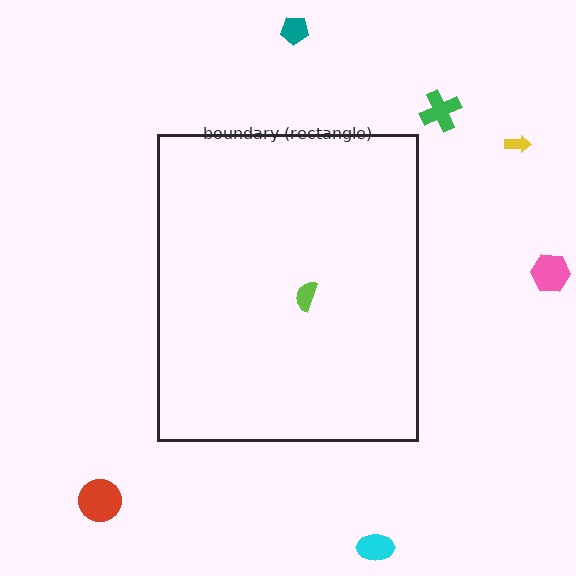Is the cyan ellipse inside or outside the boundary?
Outside.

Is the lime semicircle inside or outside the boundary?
Inside.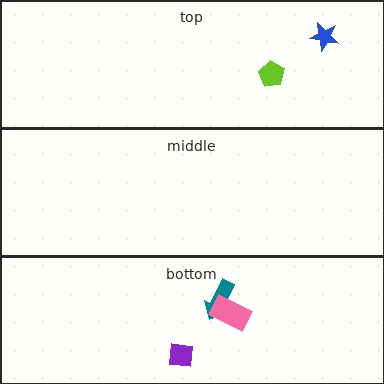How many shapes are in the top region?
2.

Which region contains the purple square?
The bottom region.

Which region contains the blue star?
The top region.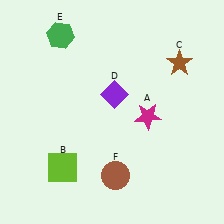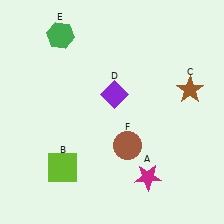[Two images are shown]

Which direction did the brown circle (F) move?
The brown circle (F) moved up.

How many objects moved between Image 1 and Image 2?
3 objects moved between the two images.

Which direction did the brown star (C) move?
The brown star (C) moved down.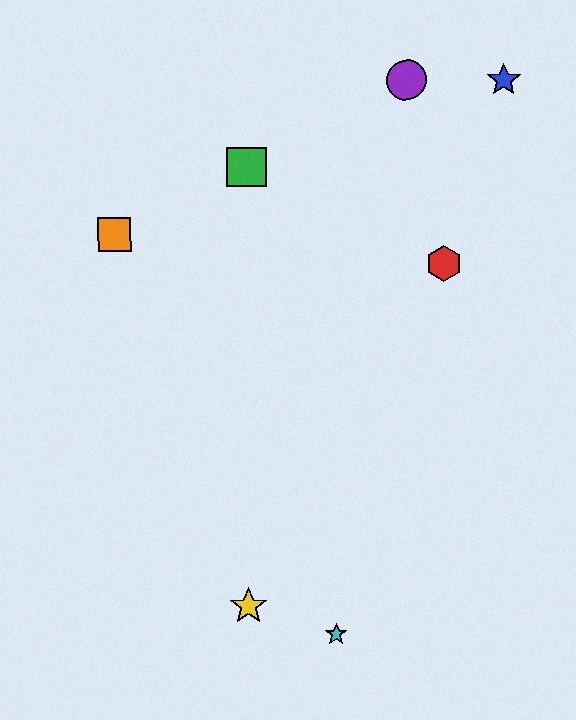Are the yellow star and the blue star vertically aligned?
No, the yellow star is at x≈249 and the blue star is at x≈504.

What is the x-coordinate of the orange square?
The orange square is at x≈114.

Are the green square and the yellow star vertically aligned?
Yes, both are at x≈247.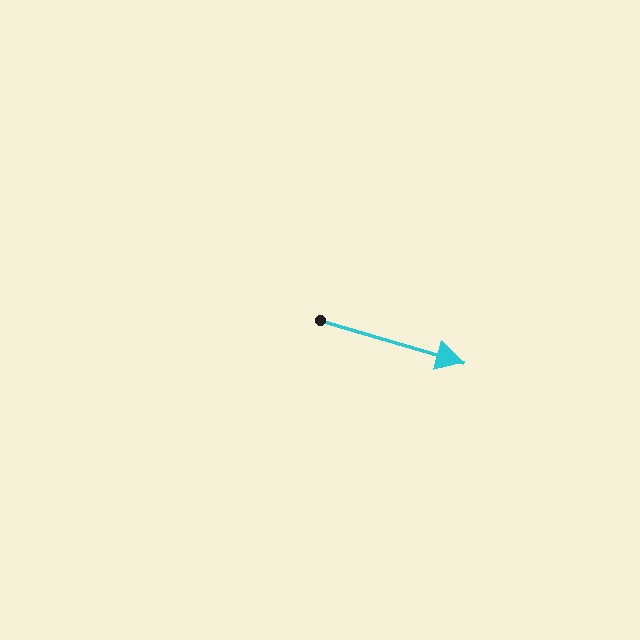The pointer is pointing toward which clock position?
Roughly 4 o'clock.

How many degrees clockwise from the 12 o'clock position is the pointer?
Approximately 107 degrees.